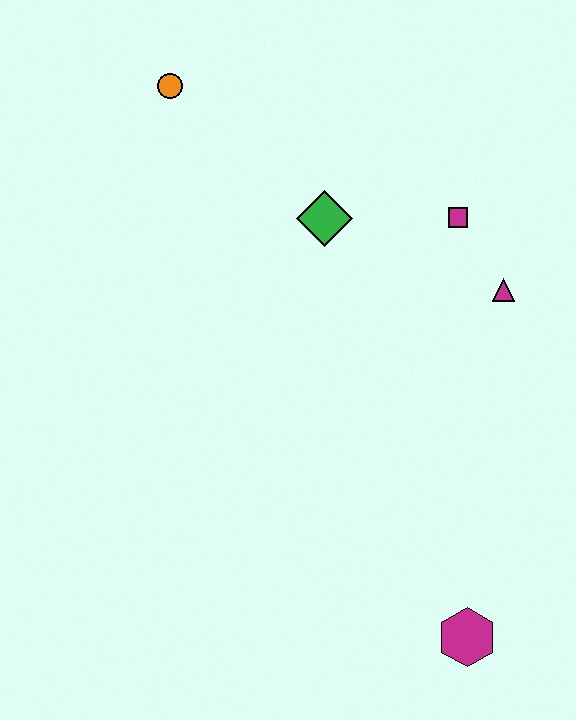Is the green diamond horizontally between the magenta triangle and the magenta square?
No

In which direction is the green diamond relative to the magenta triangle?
The green diamond is to the left of the magenta triangle.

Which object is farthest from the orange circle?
The magenta hexagon is farthest from the orange circle.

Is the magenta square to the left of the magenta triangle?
Yes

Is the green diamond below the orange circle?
Yes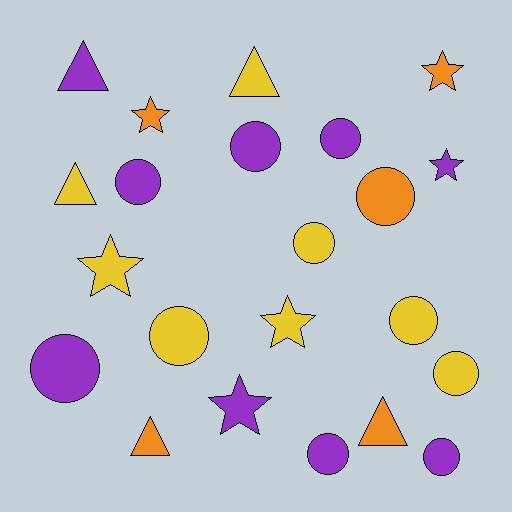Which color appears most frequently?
Purple, with 9 objects.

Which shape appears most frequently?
Circle, with 11 objects.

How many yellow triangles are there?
There are 2 yellow triangles.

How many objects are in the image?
There are 22 objects.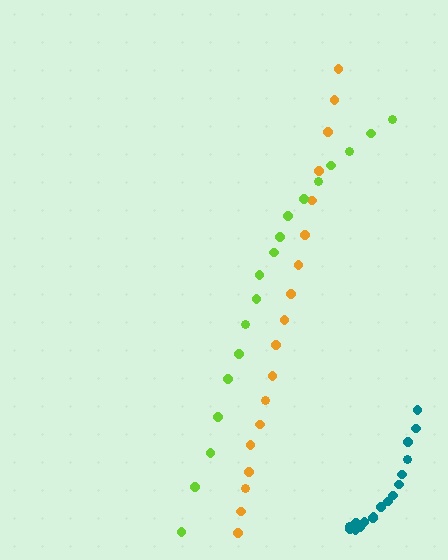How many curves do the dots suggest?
There are 3 distinct paths.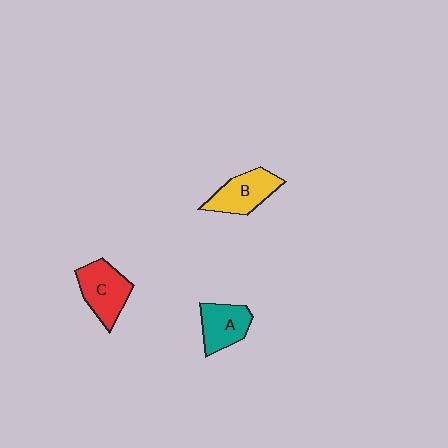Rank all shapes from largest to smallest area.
From largest to smallest: C (red), B (yellow), A (teal).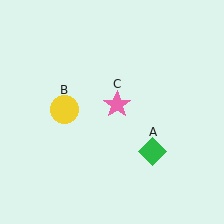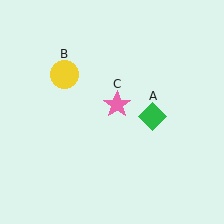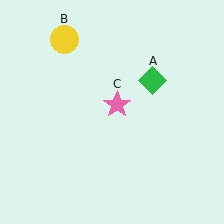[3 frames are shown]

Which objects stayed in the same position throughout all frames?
Pink star (object C) remained stationary.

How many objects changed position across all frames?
2 objects changed position: green diamond (object A), yellow circle (object B).